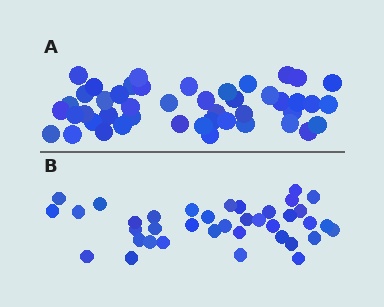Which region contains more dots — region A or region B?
Region A (the top region) has more dots.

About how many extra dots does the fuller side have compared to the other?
Region A has roughly 8 or so more dots than region B.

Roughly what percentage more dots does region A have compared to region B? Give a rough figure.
About 20% more.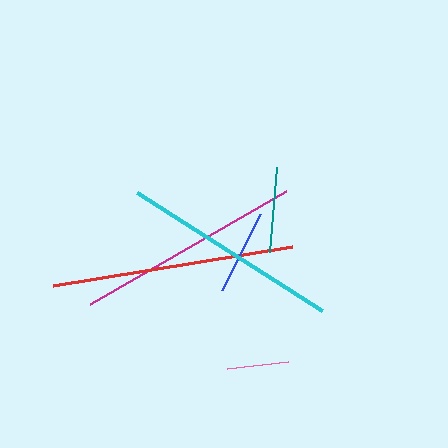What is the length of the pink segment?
The pink segment is approximately 62 pixels long.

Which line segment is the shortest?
The pink line is the shortest at approximately 62 pixels.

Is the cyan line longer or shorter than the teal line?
The cyan line is longer than the teal line.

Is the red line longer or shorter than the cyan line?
The red line is longer than the cyan line.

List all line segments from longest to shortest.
From longest to shortest: red, magenta, cyan, teal, blue, pink.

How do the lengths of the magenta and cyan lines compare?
The magenta and cyan lines are approximately the same length.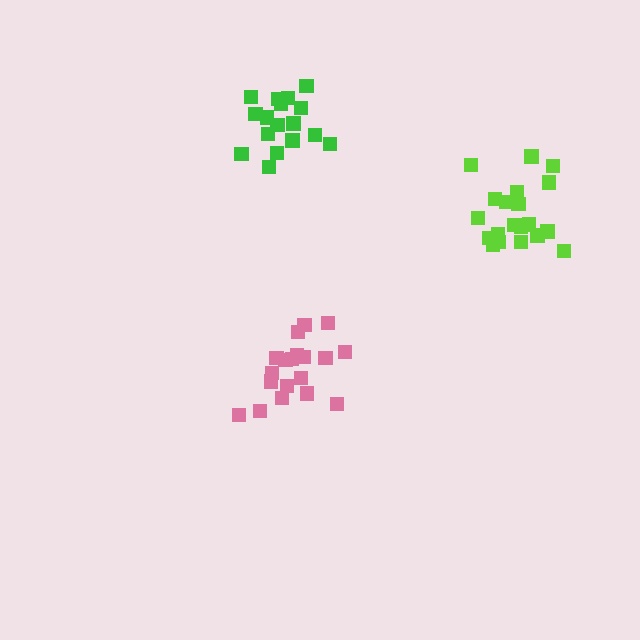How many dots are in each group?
Group 1: 21 dots, Group 2: 17 dots, Group 3: 19 dots (57 total).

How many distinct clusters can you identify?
There are 3 distinct clusters.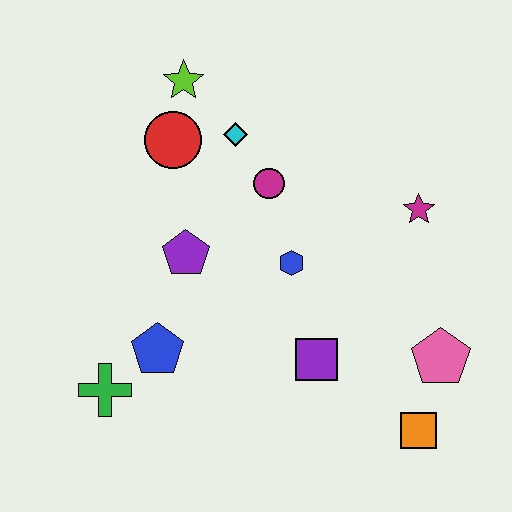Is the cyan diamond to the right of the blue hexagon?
No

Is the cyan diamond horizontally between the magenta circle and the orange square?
No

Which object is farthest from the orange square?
The lime star is farthest from the orange square.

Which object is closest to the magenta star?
The blue hexagon is closest to the magenta star.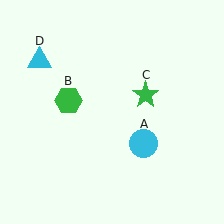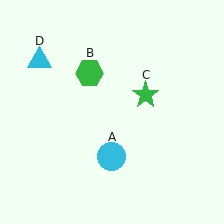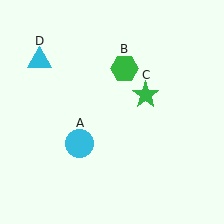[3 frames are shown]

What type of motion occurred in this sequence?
The cyan circle (object A), green hexagon (object B) rotated clockwise around the center of the scene.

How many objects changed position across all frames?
2 objects changed position: cyan circle (object A), green hexagon (object B).